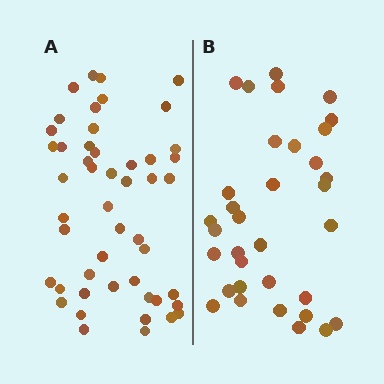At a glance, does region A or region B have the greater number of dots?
Region A (the left region) has more dots.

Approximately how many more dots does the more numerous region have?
Region A has approximately 15 more dots than region B.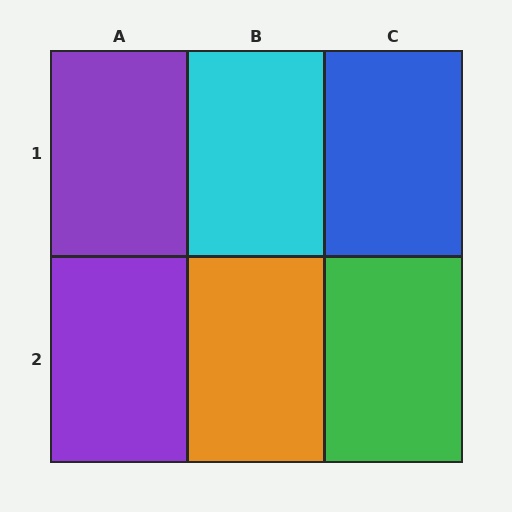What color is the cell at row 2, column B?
Orange.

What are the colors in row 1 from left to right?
Purple, cyan, blue.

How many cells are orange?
1 cell is orange.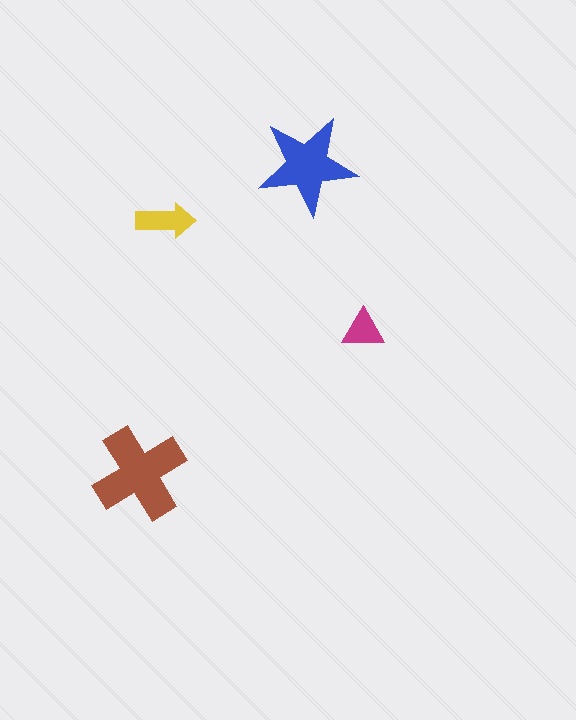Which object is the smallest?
The magenta triangle.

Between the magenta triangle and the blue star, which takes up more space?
The blue star.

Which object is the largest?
The brown cross.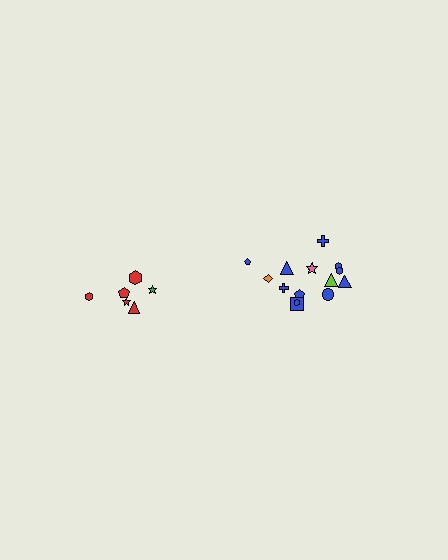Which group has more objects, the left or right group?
The right group.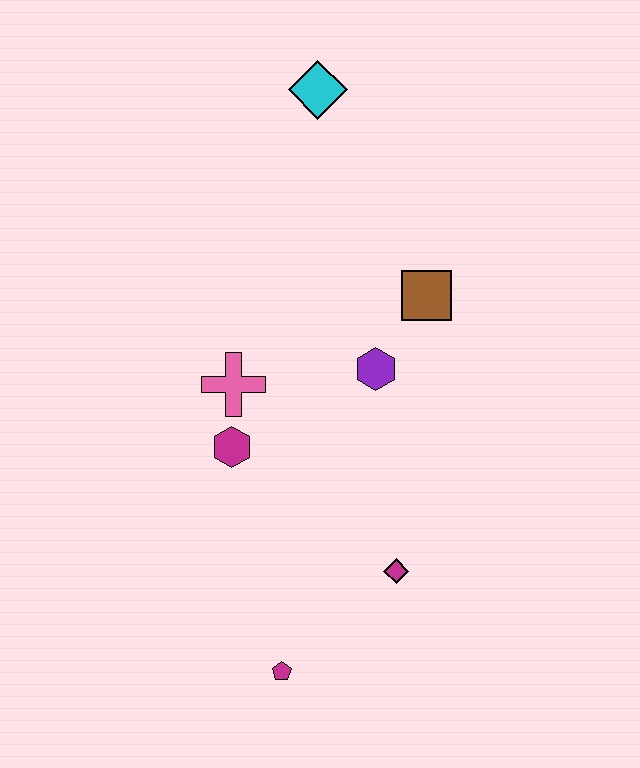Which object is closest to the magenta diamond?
The magenta pentagon is closest to the magenta diamond.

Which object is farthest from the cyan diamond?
The magenta pentagon is farthest from the cyan diamond.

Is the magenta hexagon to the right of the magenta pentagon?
No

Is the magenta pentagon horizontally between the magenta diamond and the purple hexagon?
No